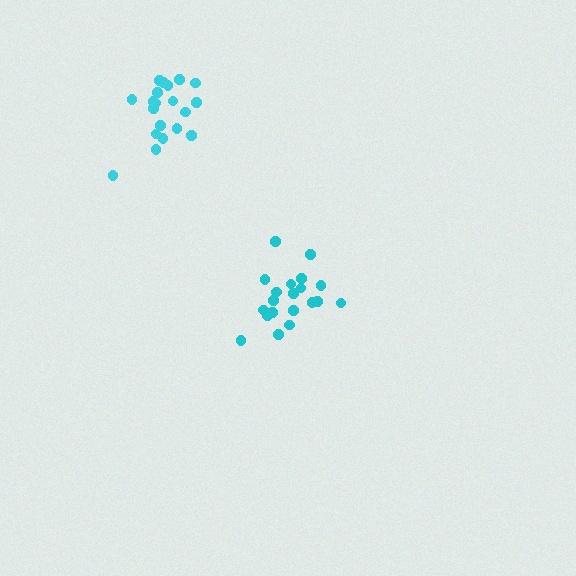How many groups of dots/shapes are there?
There are 2 groups.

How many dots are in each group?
Group 1: 20 dots, Group 2: 20 dots (40 total).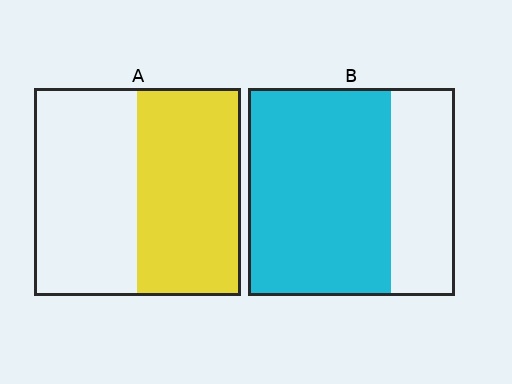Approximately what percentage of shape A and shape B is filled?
A is approximately 50% and B is approximately 70%.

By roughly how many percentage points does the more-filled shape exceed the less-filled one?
By roughly 20 percentage points (B over A).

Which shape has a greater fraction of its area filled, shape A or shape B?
Shape B.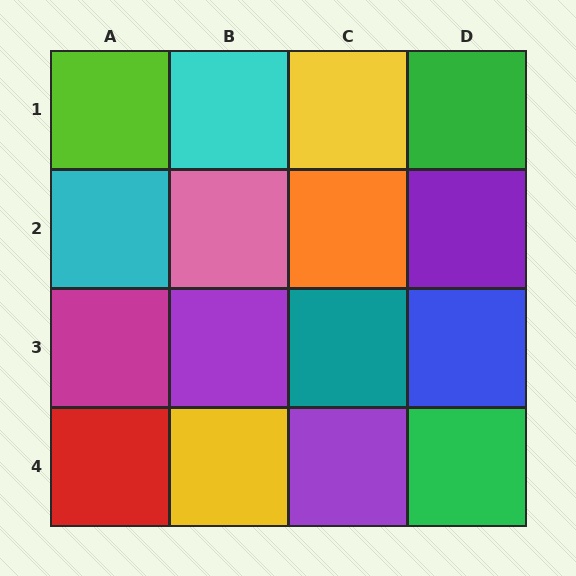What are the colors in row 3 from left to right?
Magenta, purple, teal, blue.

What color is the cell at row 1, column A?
Lime.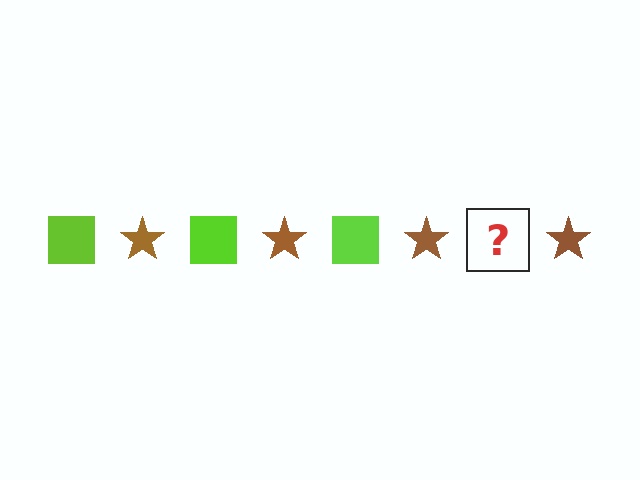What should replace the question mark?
The question mark should be replaced with a lime square.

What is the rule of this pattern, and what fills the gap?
The rule is that the pattern alternates between lime square and brown star. The gap should be filled with a lime square.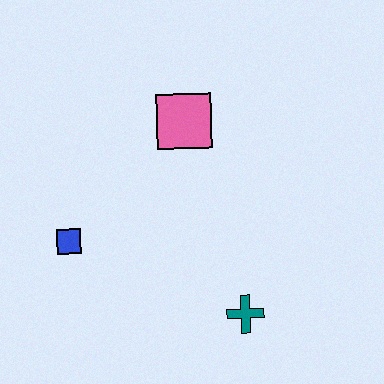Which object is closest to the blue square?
The pink square is closest to the blue square.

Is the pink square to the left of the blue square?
No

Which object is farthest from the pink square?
The teal cross is farthest from the pink square.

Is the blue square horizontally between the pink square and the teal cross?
No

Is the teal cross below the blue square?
Yes